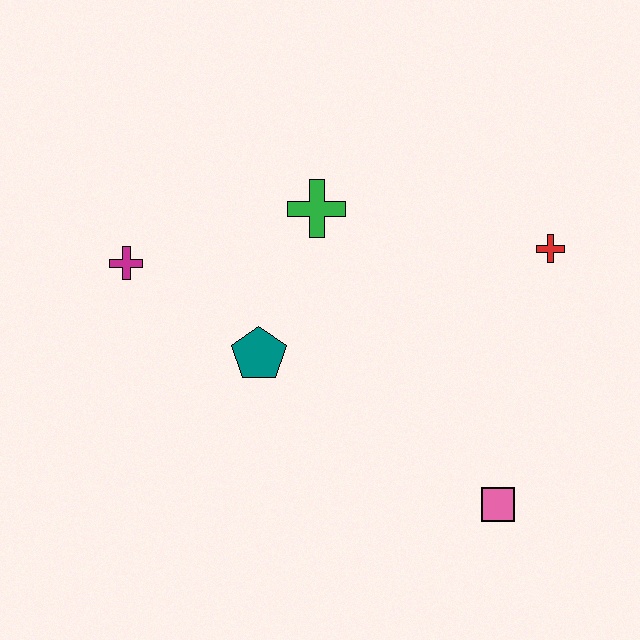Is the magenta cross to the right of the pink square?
No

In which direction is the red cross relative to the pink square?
The red cross is above the pink square.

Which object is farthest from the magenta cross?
The pink square is farthest from the magenta cross.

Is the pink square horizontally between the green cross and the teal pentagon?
No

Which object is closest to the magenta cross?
The teal pentagon is closest to the magenta cross.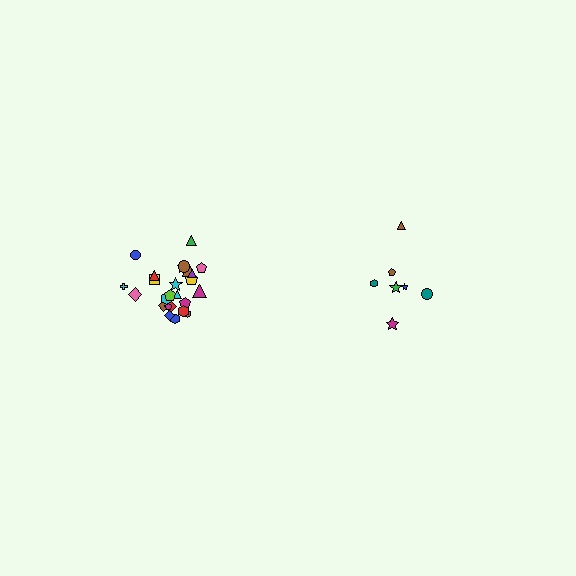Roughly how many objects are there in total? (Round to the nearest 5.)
Roughly 30 objects in total.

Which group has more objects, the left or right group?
The left group.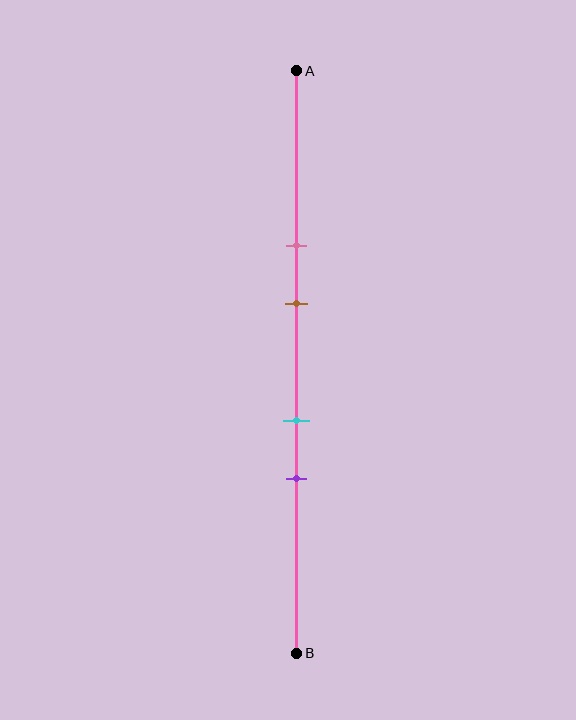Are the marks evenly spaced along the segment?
No, the marks are not evenly spaced.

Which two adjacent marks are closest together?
The cyan and purple marks are the closest adjacent pair.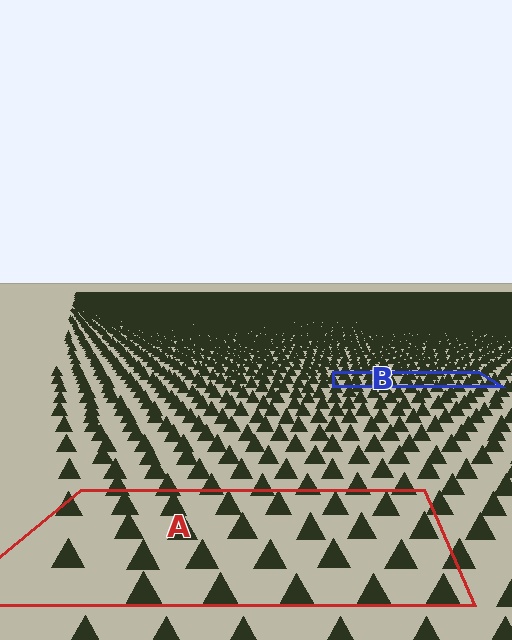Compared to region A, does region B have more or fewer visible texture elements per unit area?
Region B has more texture elements per unit area — they are packed more densely because it is farther away.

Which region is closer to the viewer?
Region A is closer. The texture elements there are larger and more spread out.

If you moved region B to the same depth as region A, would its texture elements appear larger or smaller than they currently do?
They would appear larger. At a closer depth, the same texture elements are projected at a bigger on-screen size.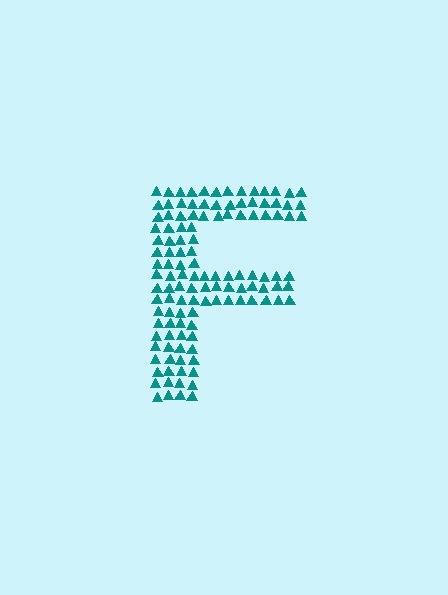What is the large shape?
The large shape is the letter F.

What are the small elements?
The small elements are triangles.